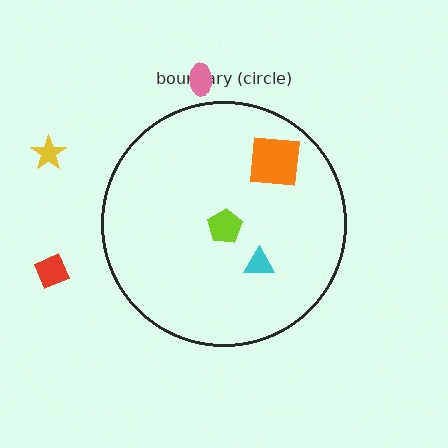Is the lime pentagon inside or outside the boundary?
Inside.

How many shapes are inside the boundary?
3 inside, 3 outside.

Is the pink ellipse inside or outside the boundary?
Outside.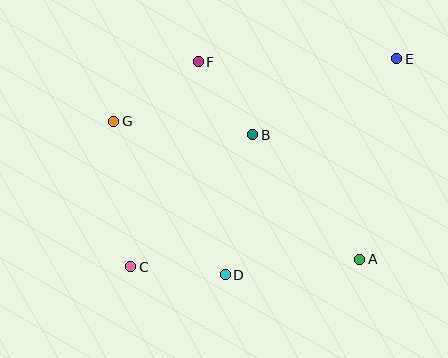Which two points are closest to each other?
Points B and F are closest to each other.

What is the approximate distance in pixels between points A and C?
The distance between A and C is approximately 229 pixels.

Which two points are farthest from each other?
Points C and E are farthest from each other.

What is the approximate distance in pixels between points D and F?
The distance between D and F is approximately 215 pixels.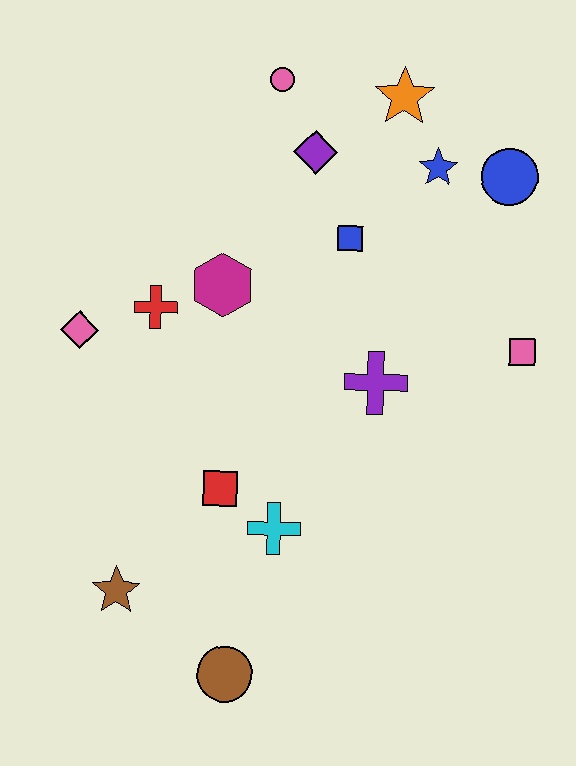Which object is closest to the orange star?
The blue star is closest to the orange star.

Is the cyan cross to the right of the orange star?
No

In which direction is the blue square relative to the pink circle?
The blue square is below the pink circle.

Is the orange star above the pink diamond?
Yes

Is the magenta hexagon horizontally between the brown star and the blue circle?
Yes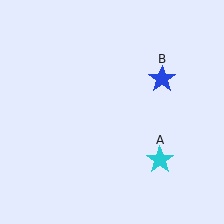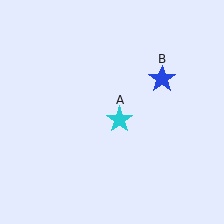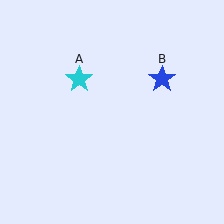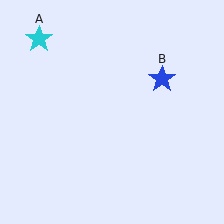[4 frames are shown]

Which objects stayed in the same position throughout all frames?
Blue star (object B) remained stationary.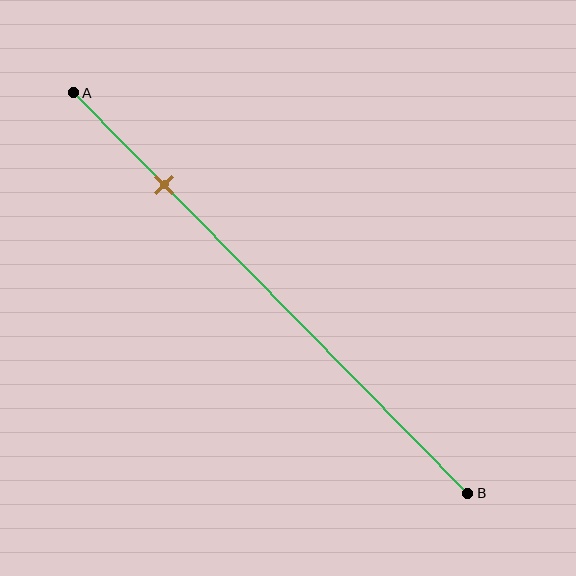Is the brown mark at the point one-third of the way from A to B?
No, the mark is at about 25% from A, not at the 33% one-third point.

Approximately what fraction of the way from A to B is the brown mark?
The brown mark is approximately 25% of the way from A to B.